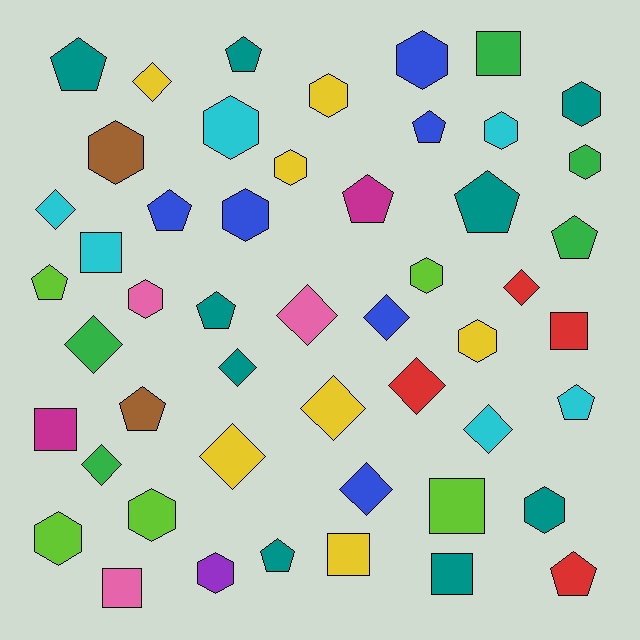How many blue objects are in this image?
There are 6 blue objects.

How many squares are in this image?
There are 8 squares.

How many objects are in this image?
There are 50 objects.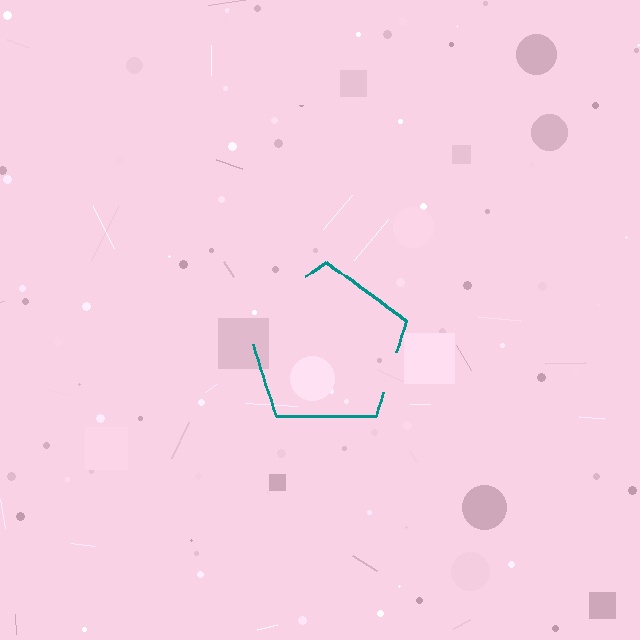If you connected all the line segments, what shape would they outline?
They would outline a pentagon.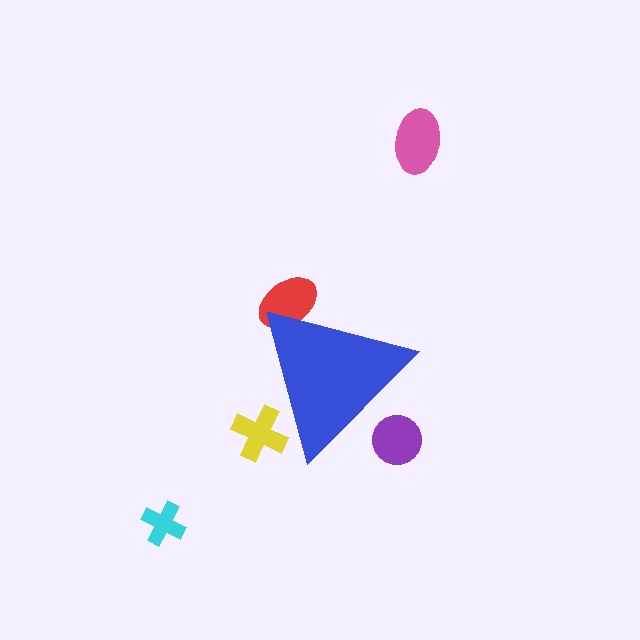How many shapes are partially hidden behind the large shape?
3 shapes are partially hidden.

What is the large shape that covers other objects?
A blue triangle.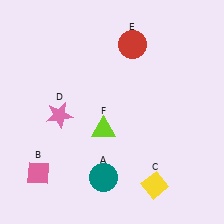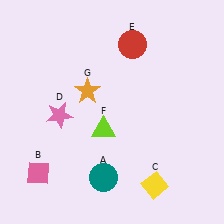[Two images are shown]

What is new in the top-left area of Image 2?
An orange star (G) was added in the top-left area of Image 2.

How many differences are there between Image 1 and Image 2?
There is 1 difference between the two images.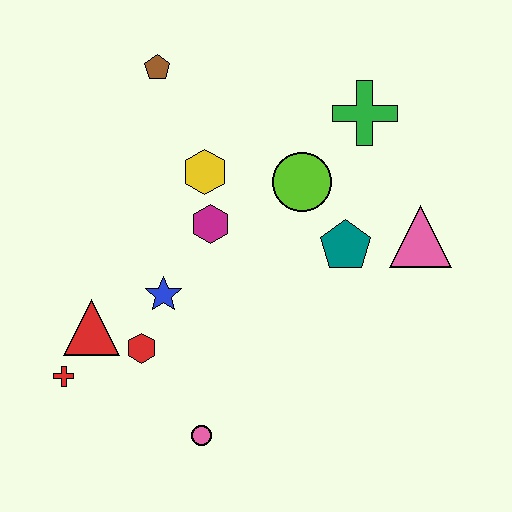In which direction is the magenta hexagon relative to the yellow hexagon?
The magenta hexagon is below the yellow hexagon.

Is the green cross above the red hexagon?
Yes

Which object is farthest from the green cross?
The red cross is farthest from the green cross.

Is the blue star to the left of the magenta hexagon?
Yes